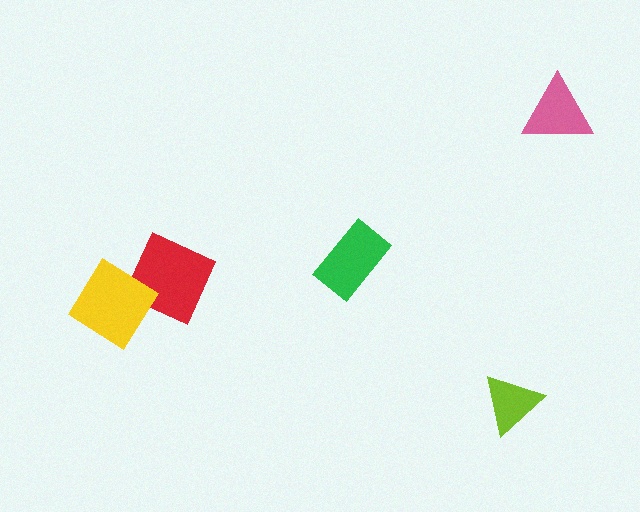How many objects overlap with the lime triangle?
0 objects overlap with the lime triangle.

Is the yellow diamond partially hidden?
No, no other shape covers it.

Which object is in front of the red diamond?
The yellow diamond is in front of the red diamond.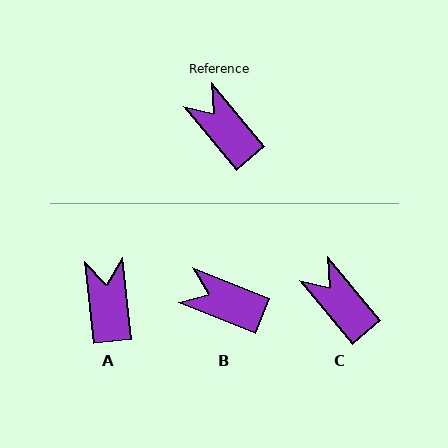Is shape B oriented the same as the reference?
No, it is off by about 28 degrees.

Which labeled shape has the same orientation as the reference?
C.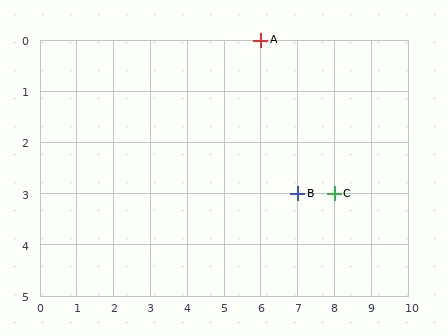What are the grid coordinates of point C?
Point C is at grid coordinates (8, 3).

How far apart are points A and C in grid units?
Points A and C are 2 columns and 3 rows apart (about 3.6 grid units diagonally).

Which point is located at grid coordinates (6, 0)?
Point A is at (6, 0).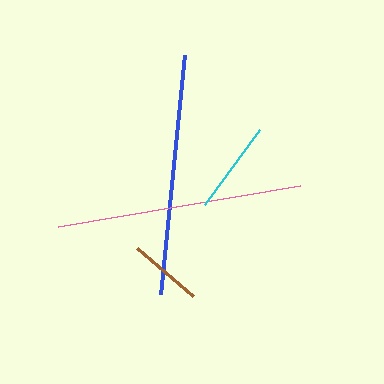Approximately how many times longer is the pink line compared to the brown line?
The pink line is approximately 3.3 times the length of the brown line.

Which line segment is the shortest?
The brown line is the shortest at approximately 74 pixels.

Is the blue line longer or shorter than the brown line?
The blue line is longer than the brown line.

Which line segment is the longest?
The pink line is the longest at approximately 245 pixels.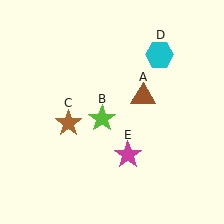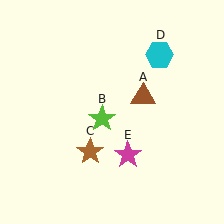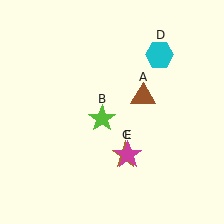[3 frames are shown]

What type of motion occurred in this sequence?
The brown star (object C) rotated counterclockwise around the center of the scene.